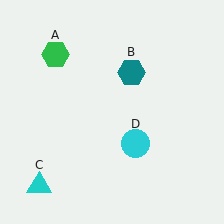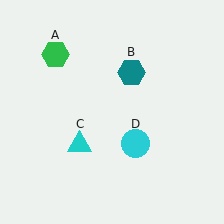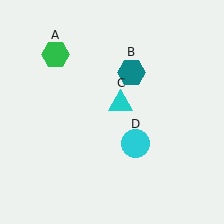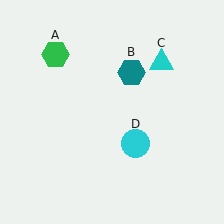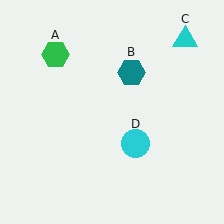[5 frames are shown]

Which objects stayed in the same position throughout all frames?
Green hexagon (object A) and teal hexagon (object B) and cyan circle (object D) remained stationary.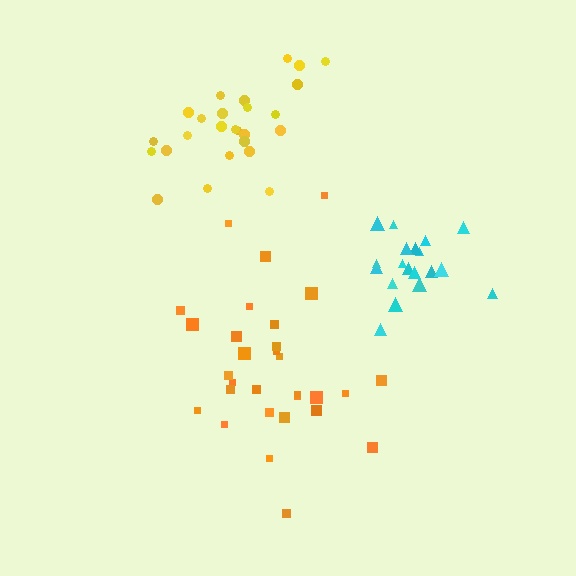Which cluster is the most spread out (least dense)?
Orange.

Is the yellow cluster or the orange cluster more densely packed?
Yellow.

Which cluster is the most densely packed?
Cyan.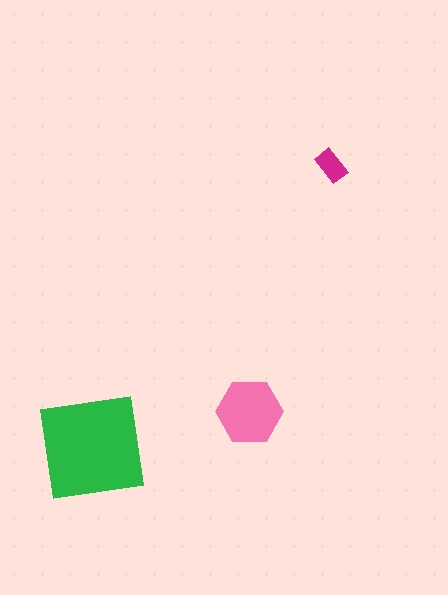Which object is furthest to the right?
The magenta rectangle is rightmost.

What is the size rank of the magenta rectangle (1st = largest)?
3rd.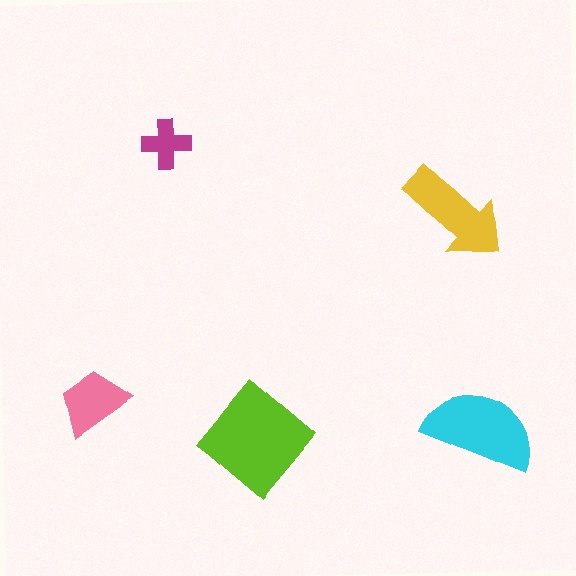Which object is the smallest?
The magenta cross.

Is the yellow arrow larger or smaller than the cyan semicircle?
Smaller.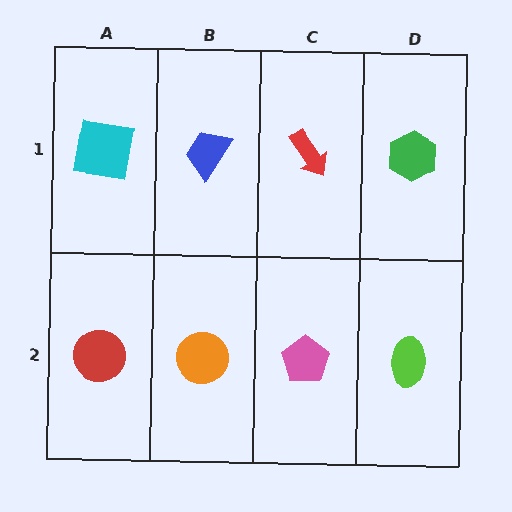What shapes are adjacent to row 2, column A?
A cyan square (row 1, column A), an orange circle (row 2, column B).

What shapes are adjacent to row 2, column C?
A red arrow (row 1, column C), an orange circle (row 2, column B), a lime ellipse (row 2, column D).